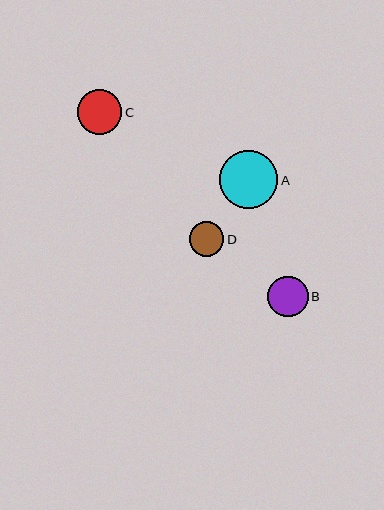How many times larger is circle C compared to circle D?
Circle C is approximately 1.3 times the size of circle D.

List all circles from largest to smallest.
From largest to smallest: A, C, B, D.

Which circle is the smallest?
Circle D is the smallest with a size of approximately 35 pixels.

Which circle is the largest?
Circle A is the largest with a size of approximately 59 pixels.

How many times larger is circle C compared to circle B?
Circle C is approximately 1.1 times the size of circle B.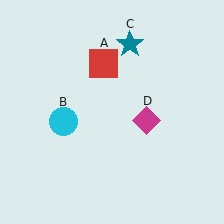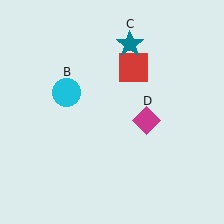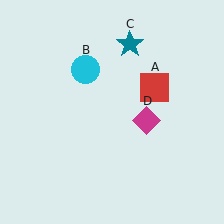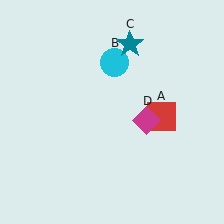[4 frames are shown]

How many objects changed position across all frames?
2 objects changed position: red square (object A), cyan circle (object B).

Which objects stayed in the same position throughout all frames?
Teal star (object C) and magenta diamond (object D) remained stationary.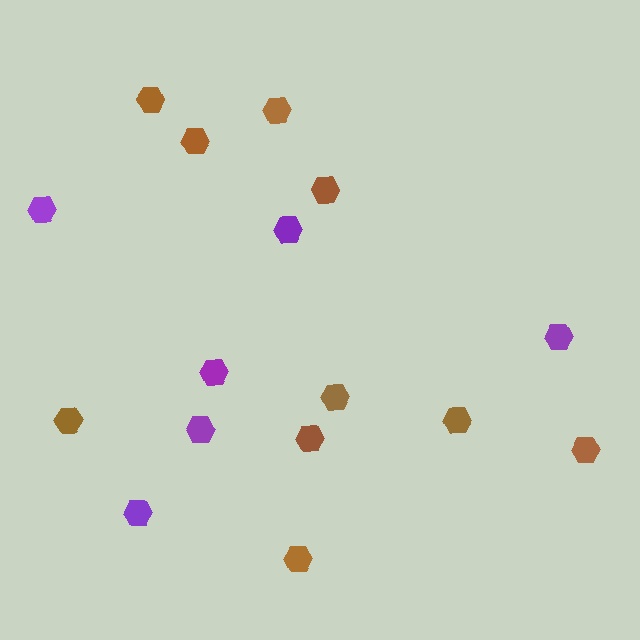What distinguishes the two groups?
There are 2 groups: one group of purple hexagons (6) and one group of brown hexagons (10).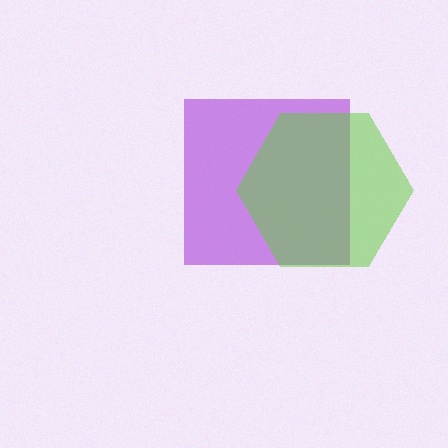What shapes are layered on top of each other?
The layered shapes are: a purple square, a lime hexagon.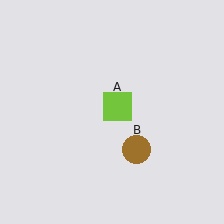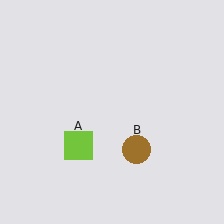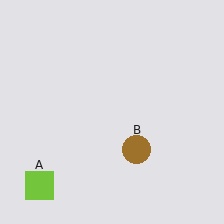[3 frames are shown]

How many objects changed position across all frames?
1 object changed position: lime square (object A).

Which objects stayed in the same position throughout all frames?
Brown circle (object B) remained stationary.